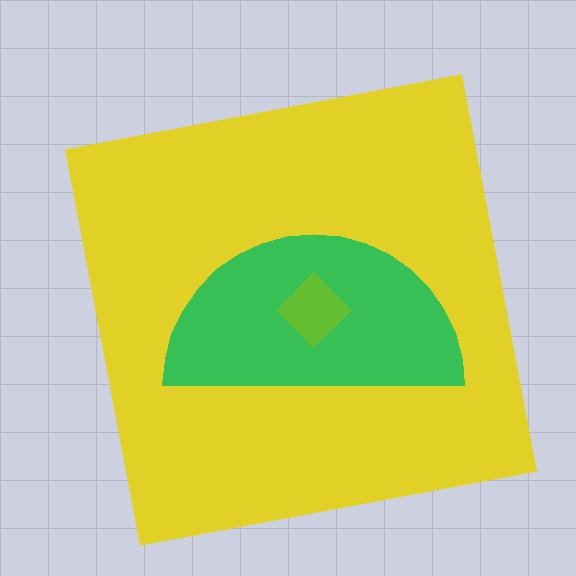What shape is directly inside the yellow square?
The green semicircle.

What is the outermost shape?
The yellow square.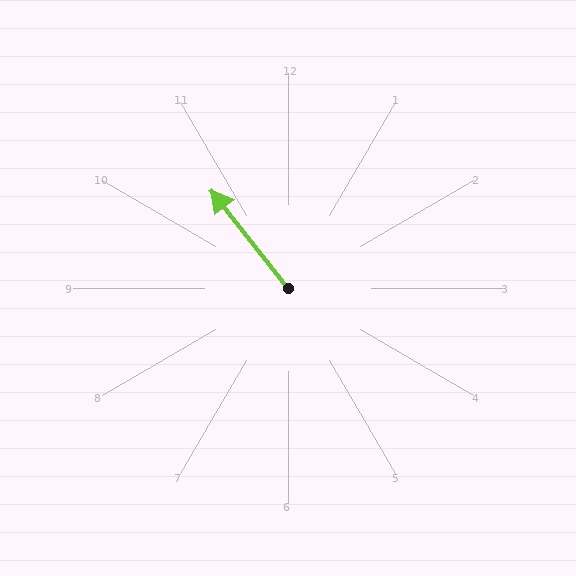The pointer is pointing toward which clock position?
Roughly 11 o'clock.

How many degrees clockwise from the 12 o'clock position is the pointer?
Approximately 322 degrees.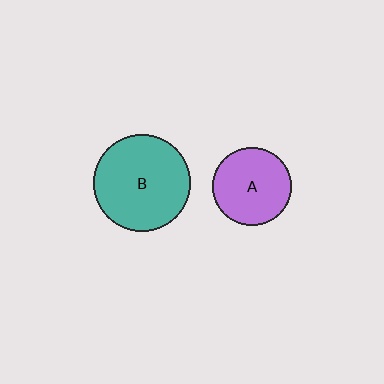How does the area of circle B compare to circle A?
Approximately 1.5 times.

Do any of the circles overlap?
No, none of the circles overlap.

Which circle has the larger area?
Circle B (teal).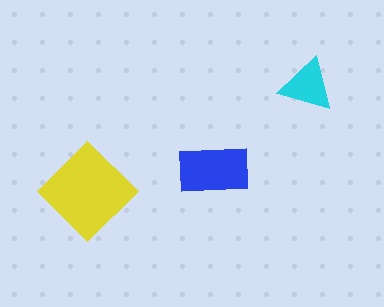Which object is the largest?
The yellow diamond.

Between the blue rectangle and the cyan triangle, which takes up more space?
The blue rectangle.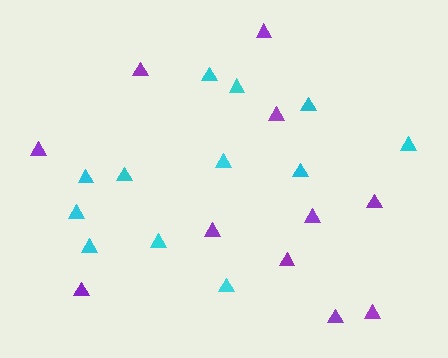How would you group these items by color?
There are 2 groups: one group of cyan triangles (12) and one group of purple triangles (11).